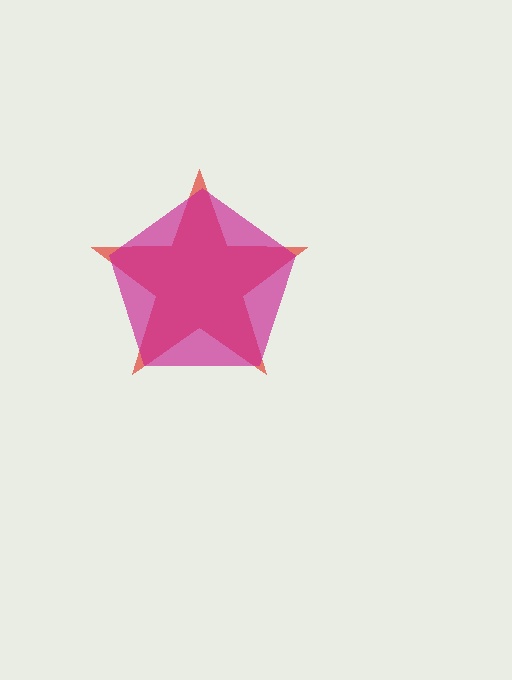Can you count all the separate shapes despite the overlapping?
Yes, there are 2 separate shapes.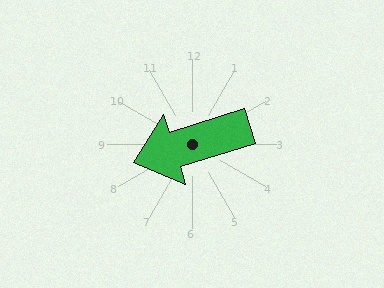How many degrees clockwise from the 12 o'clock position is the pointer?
Approximately 253 degrees.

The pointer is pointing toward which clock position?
Roughly 8 o'clock.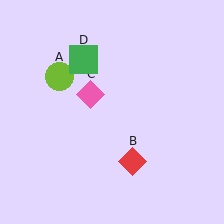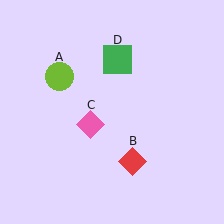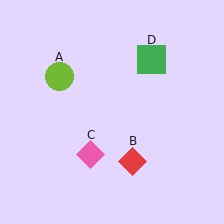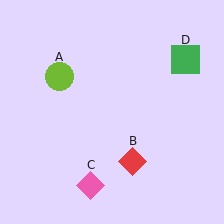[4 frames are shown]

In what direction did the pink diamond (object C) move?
The pink diamond (object C) moved down.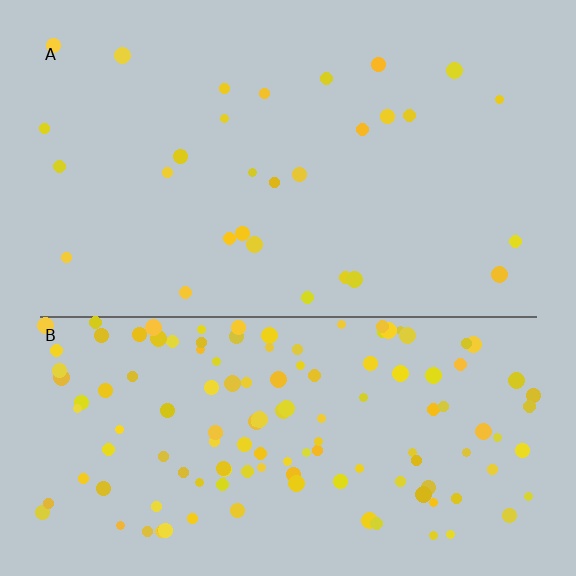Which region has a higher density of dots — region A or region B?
B (the bottom).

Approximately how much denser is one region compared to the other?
Approximately 4.7× — region B over region A.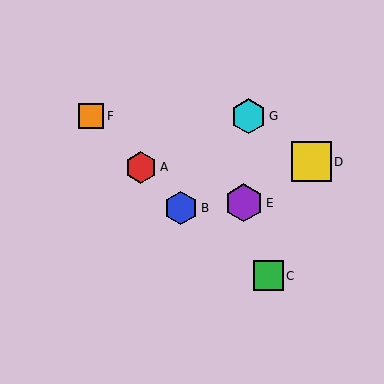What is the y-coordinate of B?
Object B is at y≈208.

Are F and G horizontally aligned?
Yes, both are at y≈116.